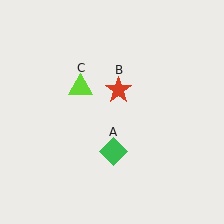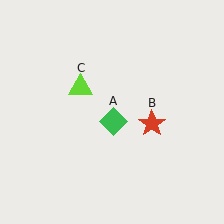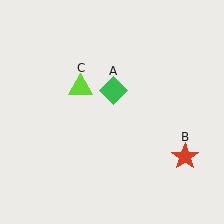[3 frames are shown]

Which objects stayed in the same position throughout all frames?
Lime triangle (object C) remained stationary.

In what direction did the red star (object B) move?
The red star (object B) moved down and to the right.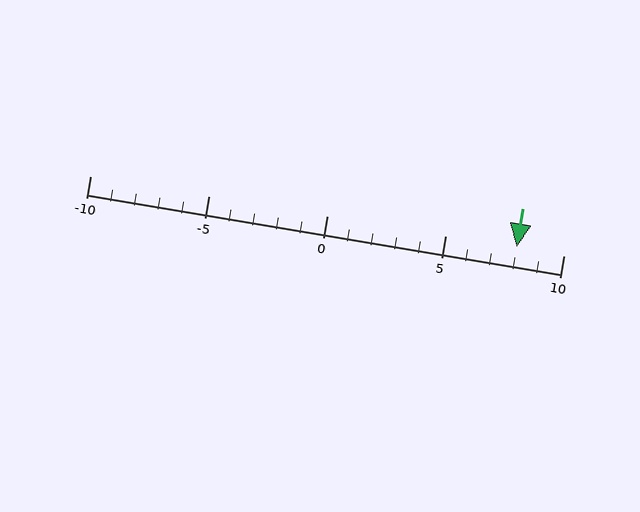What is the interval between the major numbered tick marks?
The major tick marks are spaced 5 units apart.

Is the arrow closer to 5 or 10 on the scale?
The arrow is closer to 10.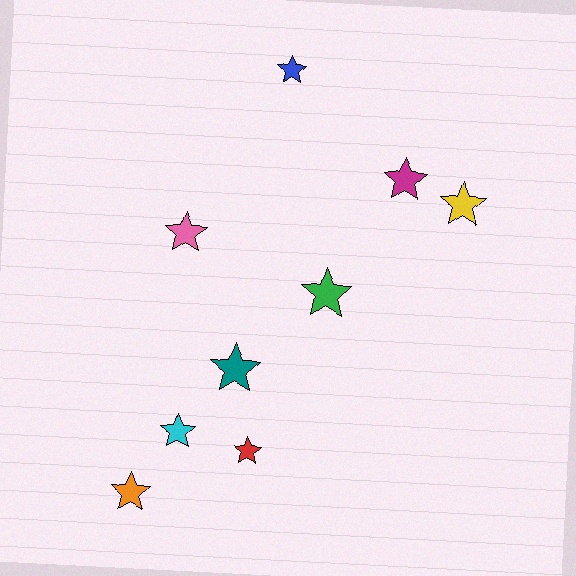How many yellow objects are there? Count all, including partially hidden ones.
There is 1 yellow object.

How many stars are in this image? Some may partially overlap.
There are 9 stars.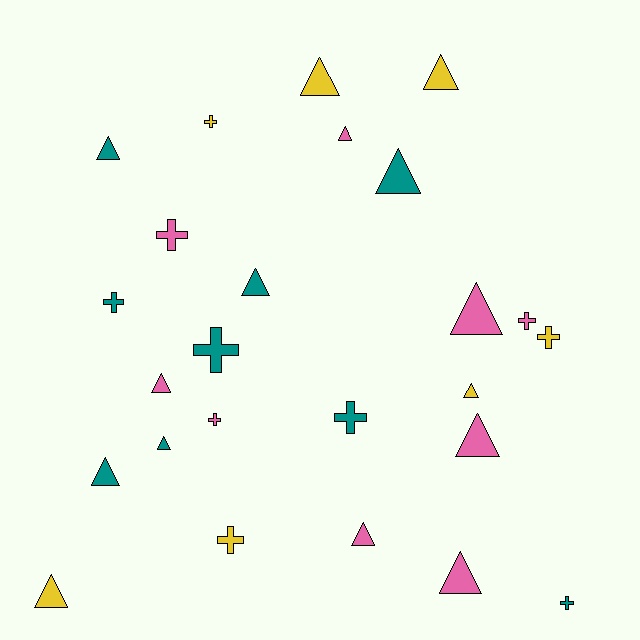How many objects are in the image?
There are 25 objects.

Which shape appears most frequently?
Triangle, with 15 objects.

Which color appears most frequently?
Pink, with 9 objects.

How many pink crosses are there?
There are 3 pink crosses.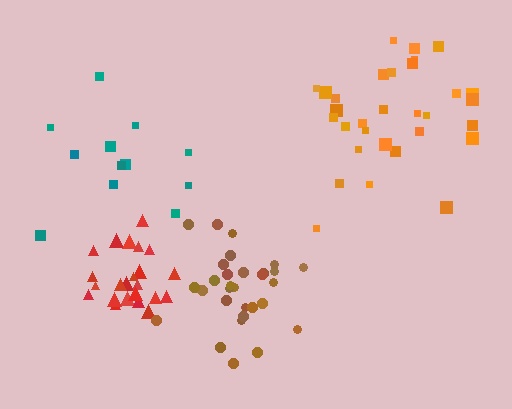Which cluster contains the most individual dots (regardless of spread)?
Orange (31).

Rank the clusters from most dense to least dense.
red, brown, orange, teal.